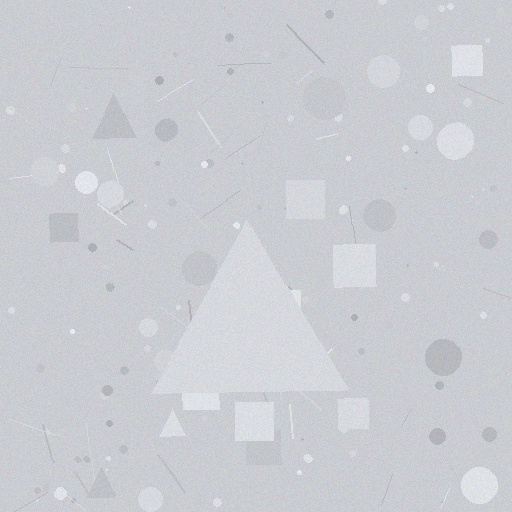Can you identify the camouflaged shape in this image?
The camouflaged shape is a triangle.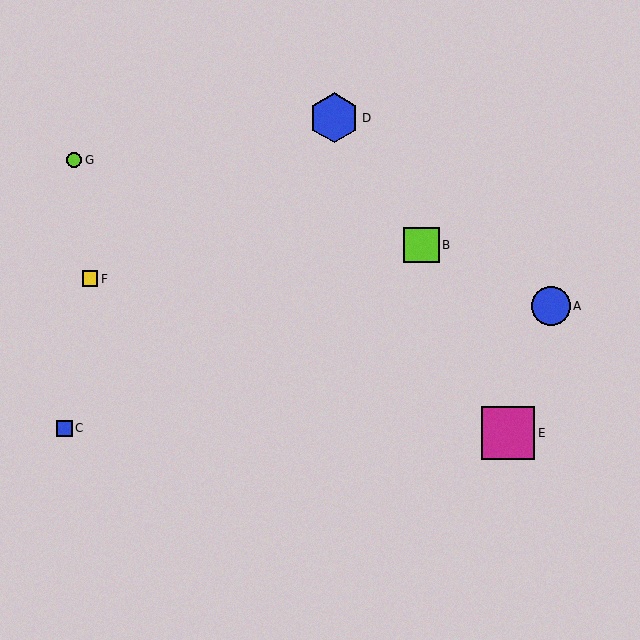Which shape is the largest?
The magenta square (labeled E) is the largest.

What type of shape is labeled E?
Shape E is a magenta square.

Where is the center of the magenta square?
The center of the magenta square is at (508, 433).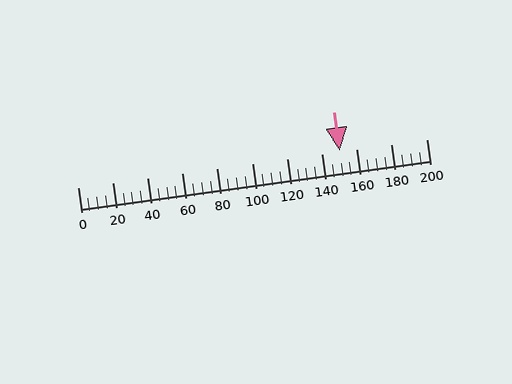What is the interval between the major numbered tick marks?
The major tick marks are spaced 20 units apart.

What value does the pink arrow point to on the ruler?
The pink arrow points to approximately 150.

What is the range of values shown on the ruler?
The ruler shows values from 0 to 200.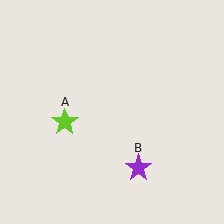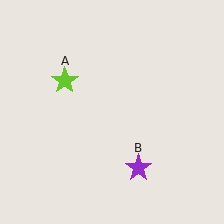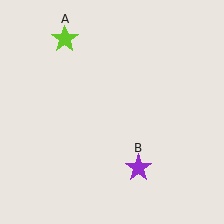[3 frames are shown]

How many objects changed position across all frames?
1 object changed position: lime star (object A).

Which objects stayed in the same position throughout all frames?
Purple star (object B) remained stationary.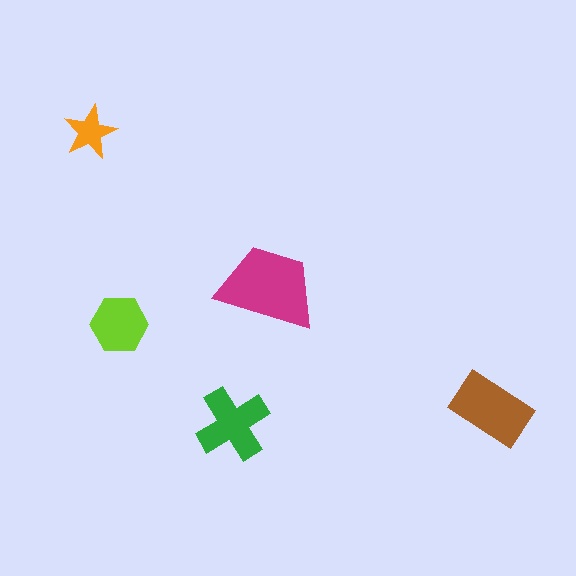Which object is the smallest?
The orange star.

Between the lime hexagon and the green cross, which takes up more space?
The green cross.